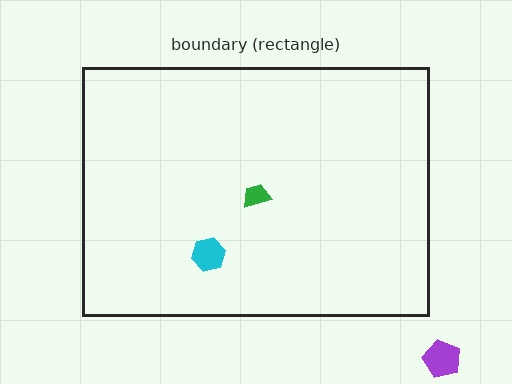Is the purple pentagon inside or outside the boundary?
Outside.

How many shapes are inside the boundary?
2 inside, 1 outside.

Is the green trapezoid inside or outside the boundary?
Inside.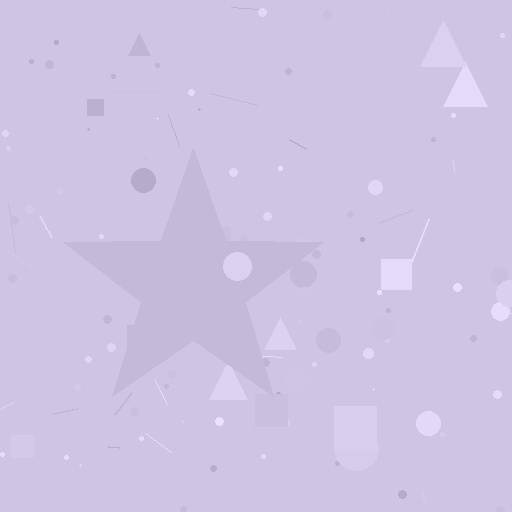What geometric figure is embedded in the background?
A star is embedded in the background.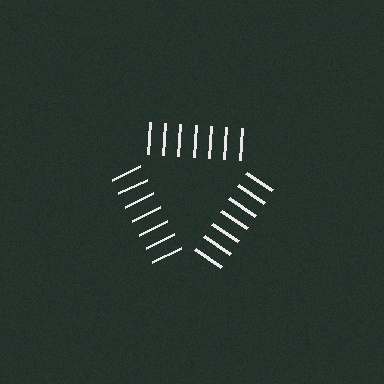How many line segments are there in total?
21 — 7 along each of the 3 edges.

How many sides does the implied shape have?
3 sides — the line-ends trace a triangle.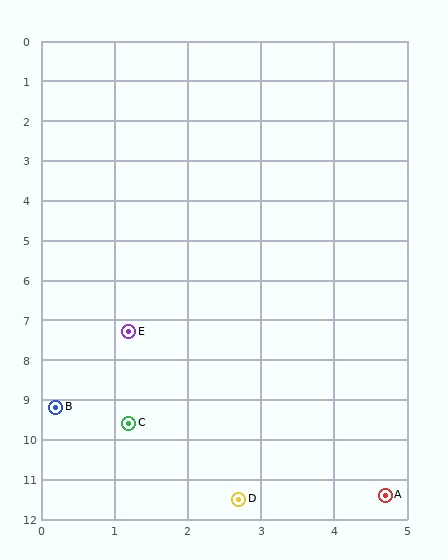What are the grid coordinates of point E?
Point E is at approximately (1.2, 7.3).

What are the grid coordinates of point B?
Point B is at approximately (0.2, 9.2).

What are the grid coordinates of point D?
Point D is at approximately (2.7, 11.5).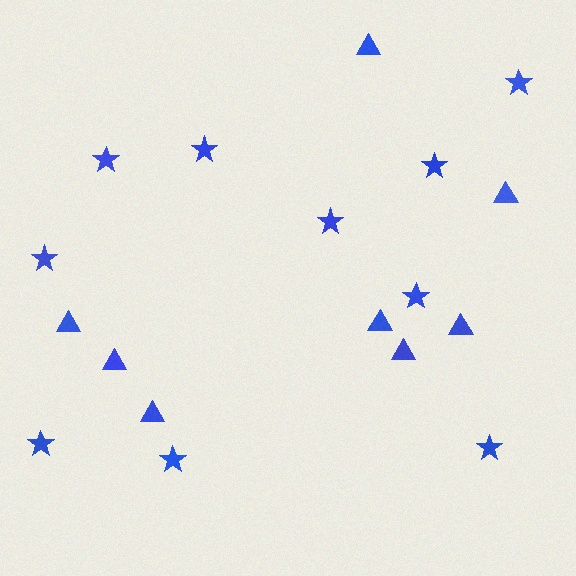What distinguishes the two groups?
There are 2 groups: one group of stars (10) and one group of triangles (8).